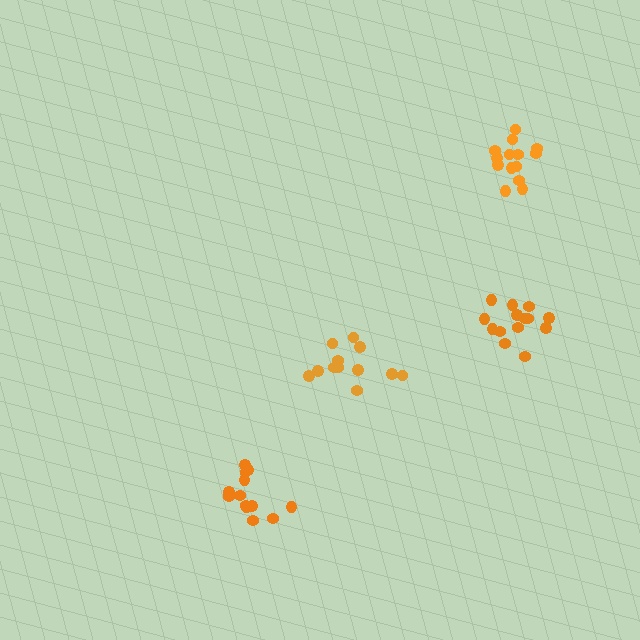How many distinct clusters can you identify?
There are 4 distinct clusters.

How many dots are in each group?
Group 1: 13 dots, Group 2: 14 dots, Group 3: 12 dots, Group 4: 15 dots (54 total).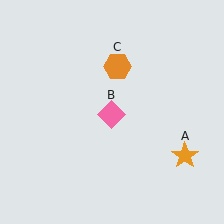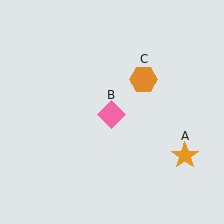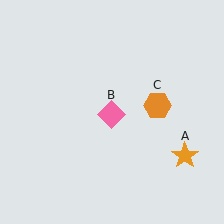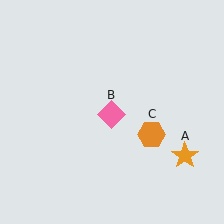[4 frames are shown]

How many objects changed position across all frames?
1 object changed position: orange hexagon (object C).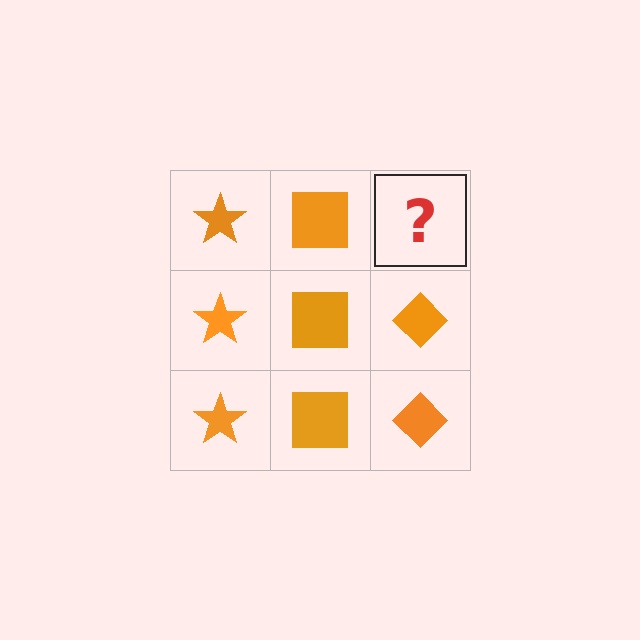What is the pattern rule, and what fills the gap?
The rule is that each column has a consistent shape. The gap should be filled with an orange diamond.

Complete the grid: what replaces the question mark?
The question mark should be replaced with an orange diamond.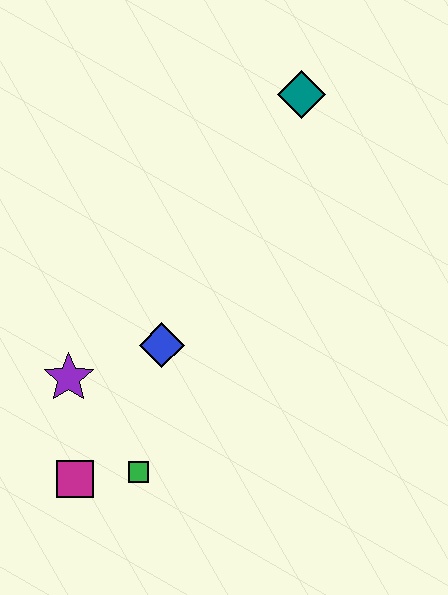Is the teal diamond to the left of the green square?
No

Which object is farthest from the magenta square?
The teal diamond is farthest from the magenta square.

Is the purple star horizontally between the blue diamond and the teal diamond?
No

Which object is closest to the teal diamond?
The blue diamond is closest to the teal diamond.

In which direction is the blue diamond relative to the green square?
The blue diamond is above the green square.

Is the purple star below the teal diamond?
Yes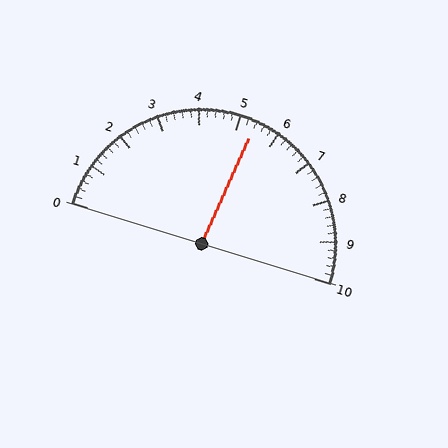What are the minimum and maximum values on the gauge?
The gauge ranges from 0 to 10.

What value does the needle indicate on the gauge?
The needle indicates approximately 5.4.